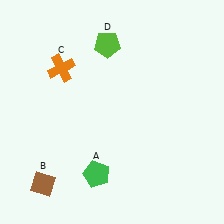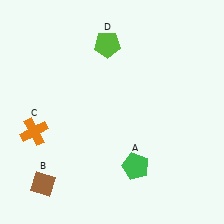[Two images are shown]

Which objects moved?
The objects that moved are: the green pentagon (A), the orange cross (C).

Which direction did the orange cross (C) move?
The orange cross (C) moved down.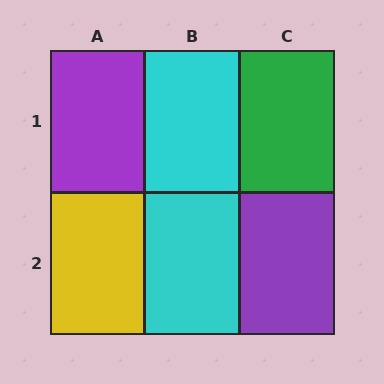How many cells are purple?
2 cells are purple.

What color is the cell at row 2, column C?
Purple.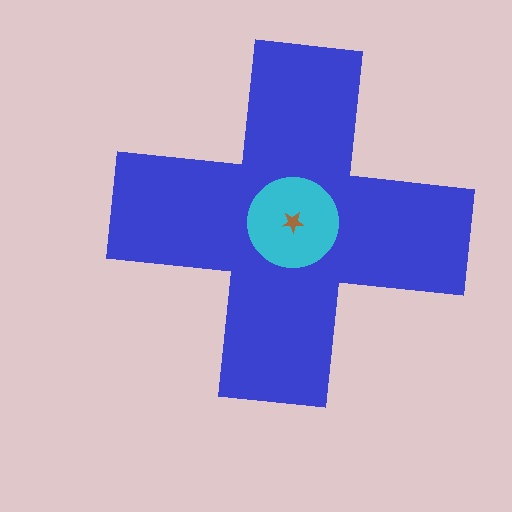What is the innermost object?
The brown star.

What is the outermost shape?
The blue cross.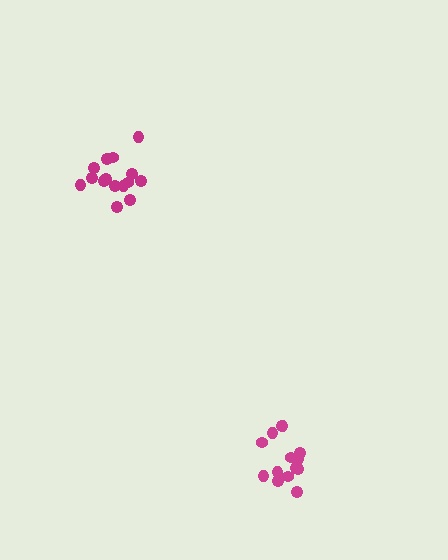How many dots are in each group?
Group 1: 15 dots, Group 2: 14 dots (29 total).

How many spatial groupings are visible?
There are 2 spatial groupings.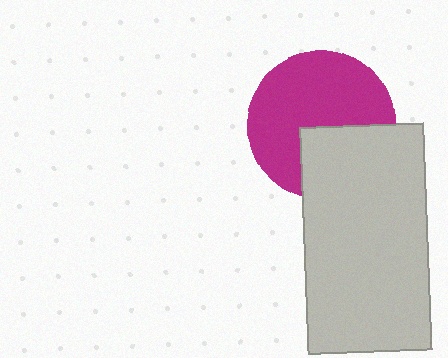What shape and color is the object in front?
The object in front is a light gray rectangle.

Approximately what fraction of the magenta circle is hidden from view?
Roughly 34% of the magenta circle is hidden behind the light gray rectangle.